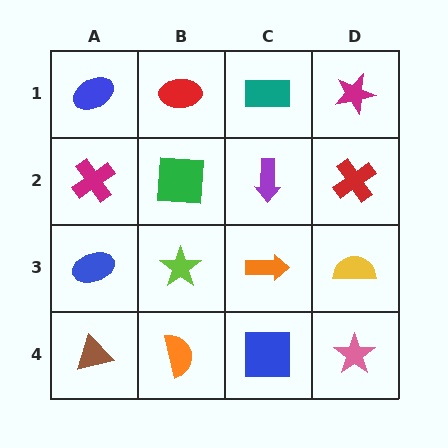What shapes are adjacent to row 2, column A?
A blue ellipse (row 1, column A), a blue ellipse (row 3, column A), a green square (row 2, column B).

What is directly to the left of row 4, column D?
A blue square.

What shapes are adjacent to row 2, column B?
A red ellipse (row 1, column B), a lime star (row 3, column B), a magenta cross (row 2, column A), a purple arrow (row 2, column C).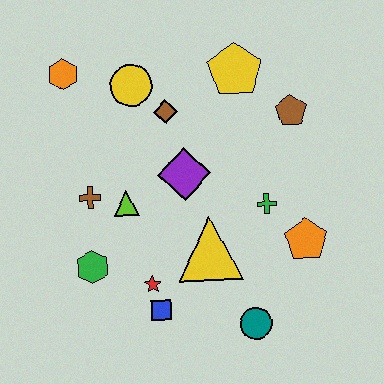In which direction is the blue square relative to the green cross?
The blue square is to the left of the green cross.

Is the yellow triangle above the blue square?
Yes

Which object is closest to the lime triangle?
The brown cross is closest to the lime triangle.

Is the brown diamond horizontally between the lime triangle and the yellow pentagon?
Yes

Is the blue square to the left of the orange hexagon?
No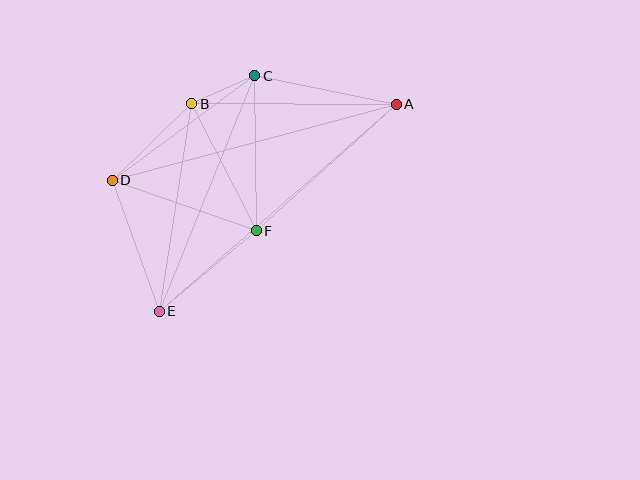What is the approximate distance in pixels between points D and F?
The distance between D and F is approximately 153 pixels.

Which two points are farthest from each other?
Points A and E are farthest from each other.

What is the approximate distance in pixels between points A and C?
The distance between A and C is approximately 144 pixels.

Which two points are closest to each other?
Points B and C are closest to each other.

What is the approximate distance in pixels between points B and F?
The distance between B and F is approximately 143 pixels.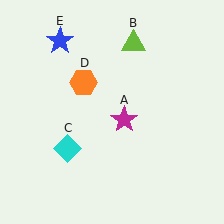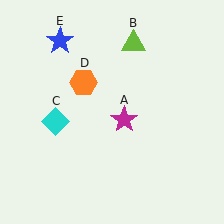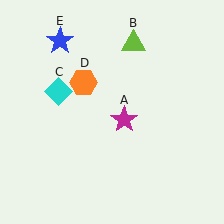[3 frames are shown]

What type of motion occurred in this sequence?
The cyan diamond (object C) rotated clockwise around the center of the scene.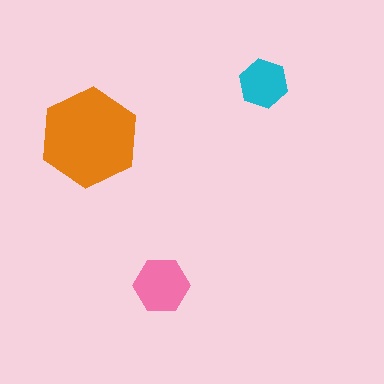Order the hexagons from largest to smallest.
the orange one, the pink one, the cyan one.